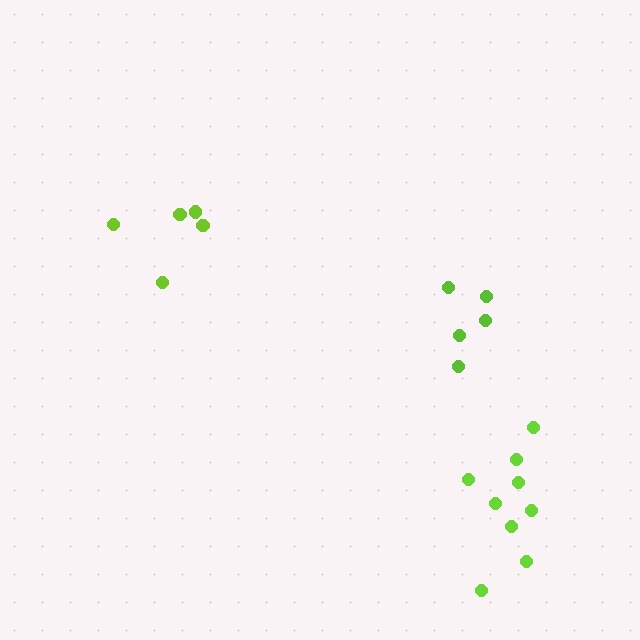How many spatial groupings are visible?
There are 3 spatial groupings.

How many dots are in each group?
Group 1: 5 dots, Group 2: 5 dots, Group 3: 9 dots (19 total).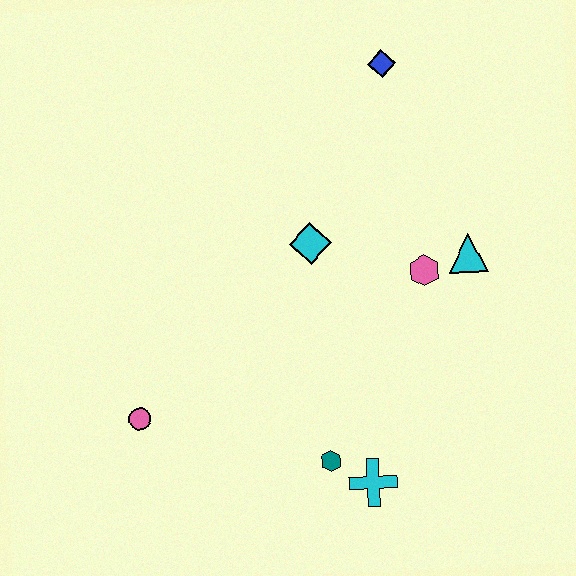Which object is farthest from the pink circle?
The blue diamond is farthest from the pink circle.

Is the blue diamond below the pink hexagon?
No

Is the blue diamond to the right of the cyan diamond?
Yes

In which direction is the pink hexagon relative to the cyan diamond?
The pink hexagon is to the right of the cyan diamond.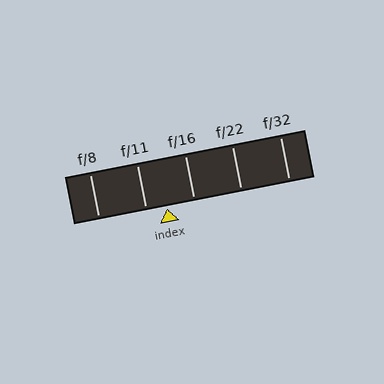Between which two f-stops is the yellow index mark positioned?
The index mark is between f/11 and f/16.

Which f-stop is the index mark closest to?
The index mark is closest to f/11.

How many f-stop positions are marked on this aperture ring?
There are 5 f-stop positions marked.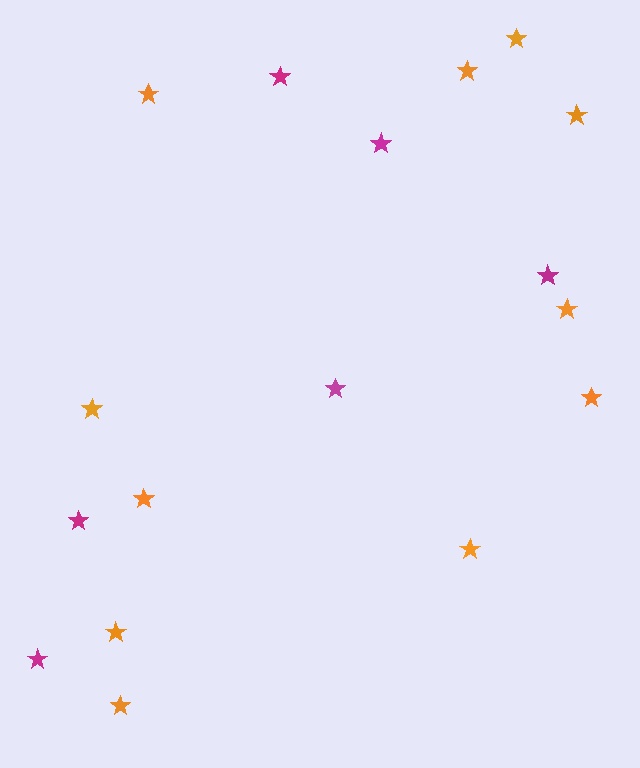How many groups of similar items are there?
There are 2 groups: one group of orange stars (11) and one group of magenta stars (6).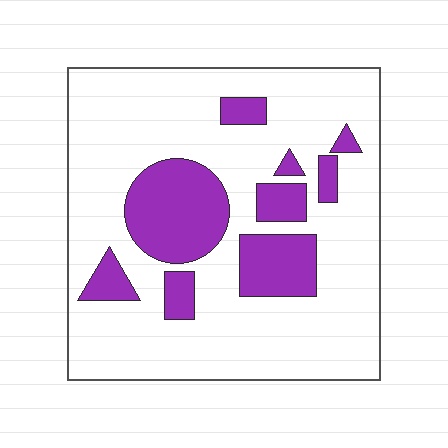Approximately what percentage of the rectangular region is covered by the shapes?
Approximately 25%.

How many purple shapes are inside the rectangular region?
9.